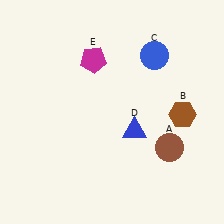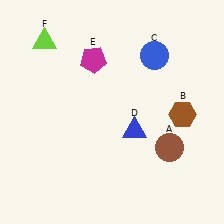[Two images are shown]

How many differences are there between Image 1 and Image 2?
There is 1 difference between the two images.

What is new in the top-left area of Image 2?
A lime triangle (F) was added in the top-left area of Image 2.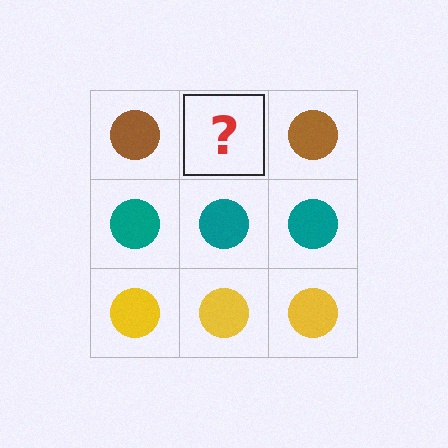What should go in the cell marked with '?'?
The missing cell should contain a brown circle.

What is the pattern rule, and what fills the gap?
The rule is that each row has a consistent color. The gap should be filled with a brown circle.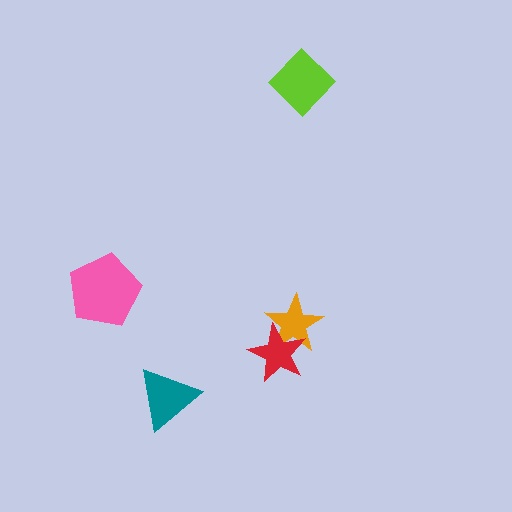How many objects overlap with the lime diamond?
0 objects overlap with the lime diamond.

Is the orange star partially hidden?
Yes, it is partially covered by another shape.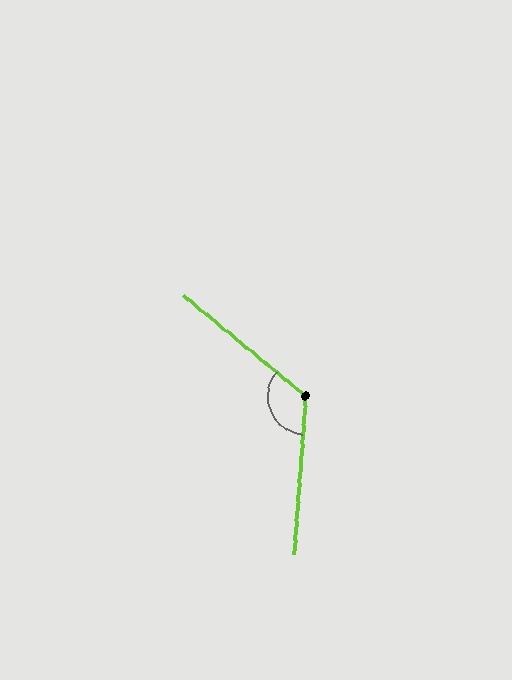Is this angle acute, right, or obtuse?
It is obtuse.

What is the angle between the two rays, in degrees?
Approximately 126 degrees.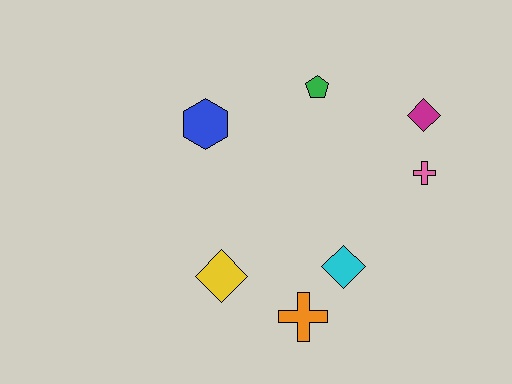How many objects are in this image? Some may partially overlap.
There are 7 objects.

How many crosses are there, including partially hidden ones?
There are 2 crosses.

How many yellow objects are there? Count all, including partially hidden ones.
There is 1 yellow object.